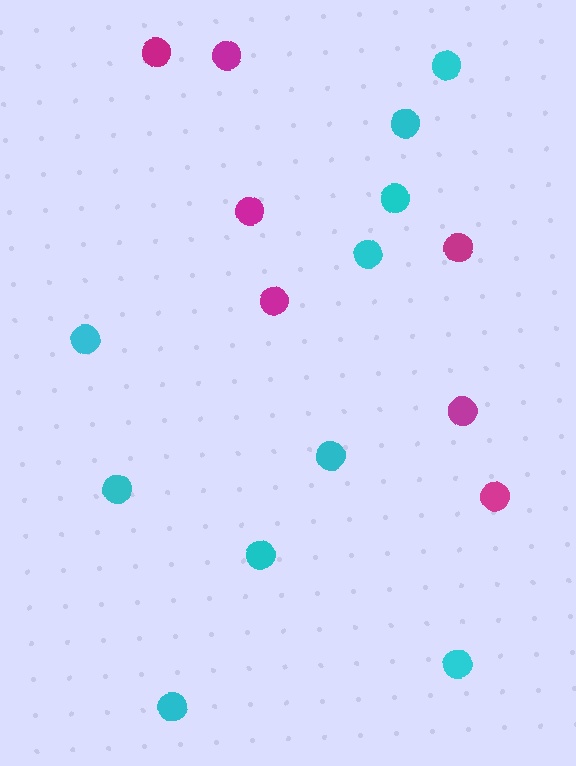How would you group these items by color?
There are 2 groups: one group of magenta circles (7) and one group of cyan circles (10).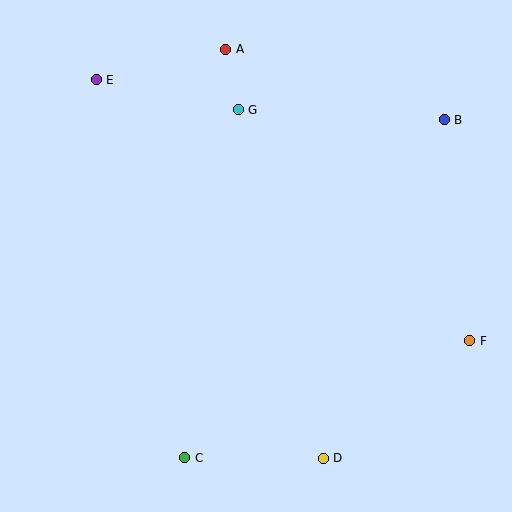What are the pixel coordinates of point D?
Point D is at (323, 458).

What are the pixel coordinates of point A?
Point A is at (226, 49).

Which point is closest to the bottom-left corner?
Point C is closest to the bottom-left corner.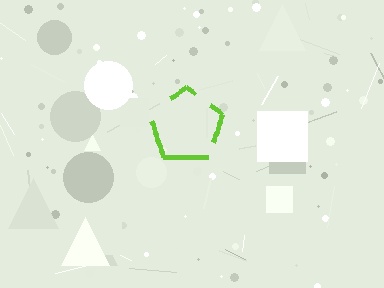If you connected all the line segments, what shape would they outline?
They would outline a pentagon.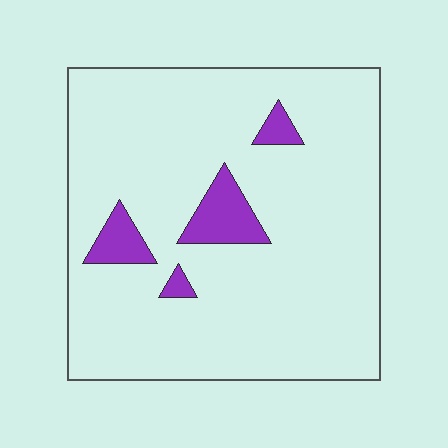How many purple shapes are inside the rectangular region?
4.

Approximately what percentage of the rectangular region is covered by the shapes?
Approximately 10%.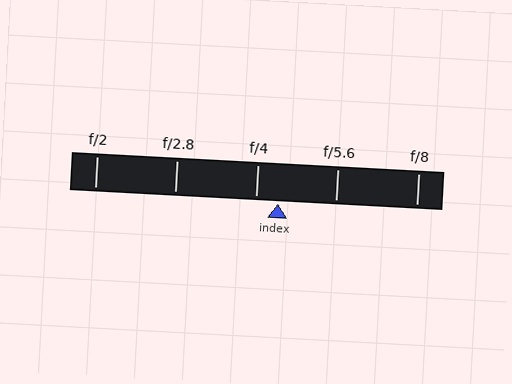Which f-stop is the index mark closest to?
The index mark is closest to f/4.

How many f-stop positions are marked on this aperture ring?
There are 5 f-stop positions marked.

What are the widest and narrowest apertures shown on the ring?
The widest aperture shown is f/2 and the narrowest is f/8.